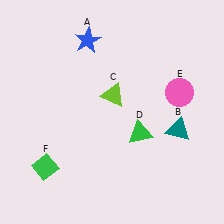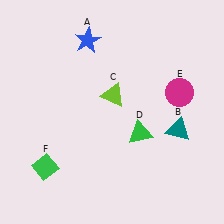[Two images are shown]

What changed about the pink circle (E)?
In Image 1, E is pink. In Image 2, it changed to magenta.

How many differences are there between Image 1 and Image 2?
There is 1 difference between the two images.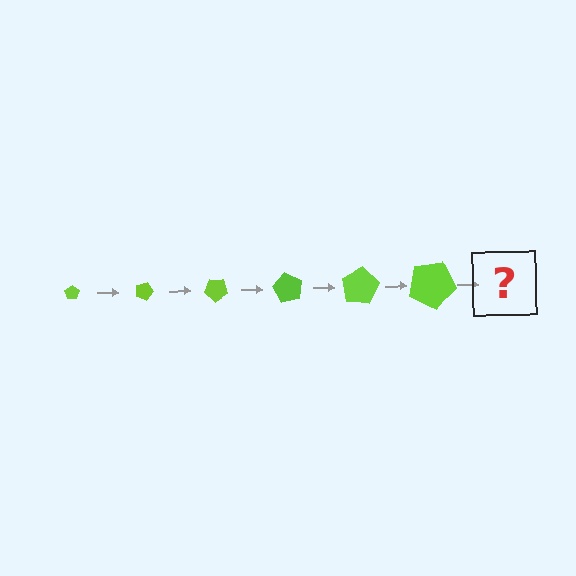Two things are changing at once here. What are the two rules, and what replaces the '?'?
The two rules are that the pentagon grows larger each step and it rotates 20 degrees each step. The '?' should be a pentagon, larger than the previous one and rotated 120 degrees from the start.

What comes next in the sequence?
The next element should be a pentagon, larger than the previous one and rotated 120 degrees from the start.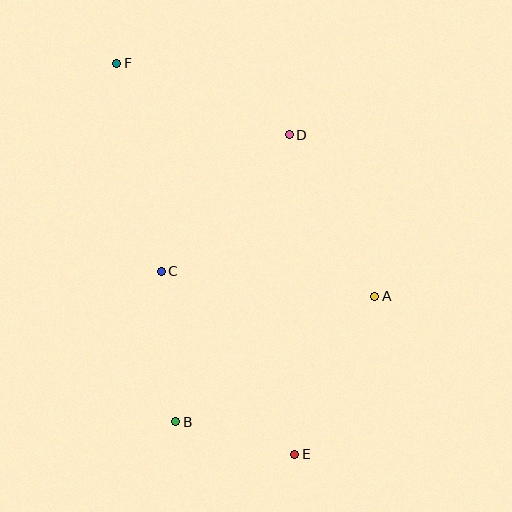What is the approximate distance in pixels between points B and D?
The distance between B and D is approximately 309 pixels.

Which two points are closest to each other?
Points B and E are closest to each other.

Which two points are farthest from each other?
Points E and F are farthest from each other.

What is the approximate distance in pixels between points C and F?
The distance between C and F is approximately 212 pixels.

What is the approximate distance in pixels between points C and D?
The distance between C and D is approximately 187 pixels.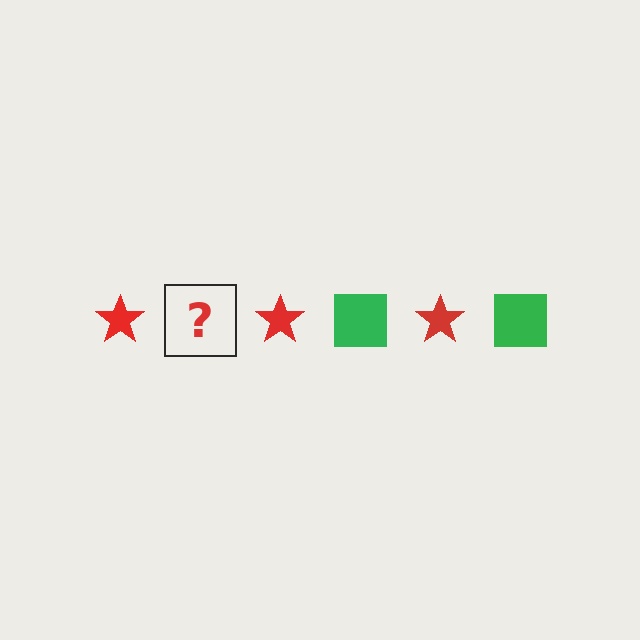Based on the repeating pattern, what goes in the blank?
The blank should be a green square.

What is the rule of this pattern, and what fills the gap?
The rule is that the pattern alternates between red star and green square. The gap should be filled with a green square.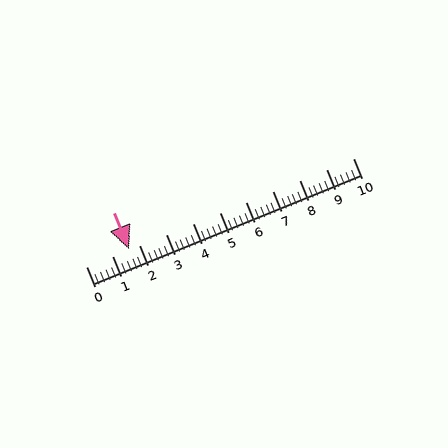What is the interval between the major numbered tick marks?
The major tick marks are spaced 1 units apart.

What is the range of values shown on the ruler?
The ruler shows values from 0 to 10.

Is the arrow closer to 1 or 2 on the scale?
The arrow is closer to 2.